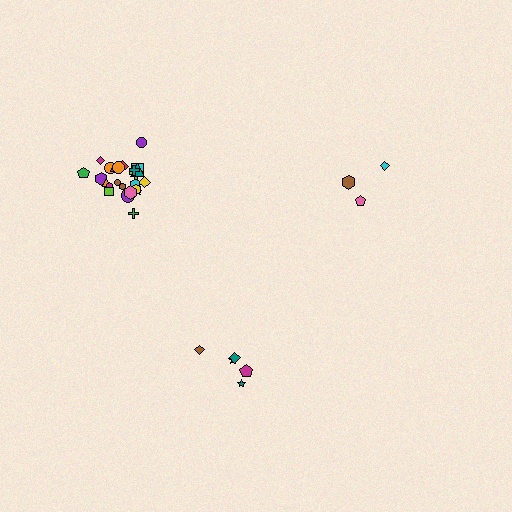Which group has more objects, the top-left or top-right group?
The top-left group.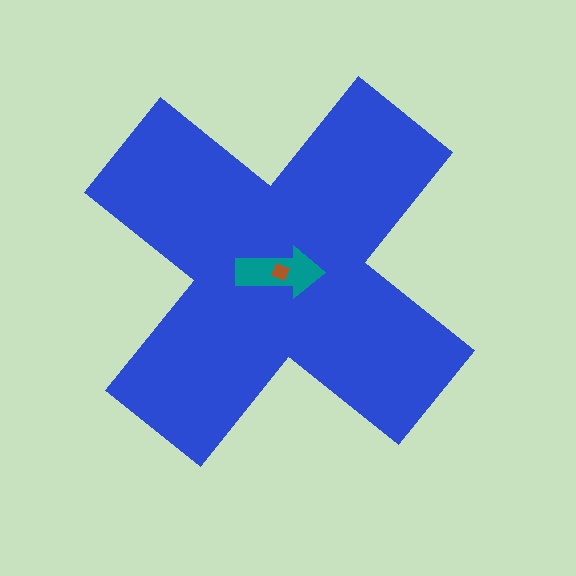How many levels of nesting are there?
3.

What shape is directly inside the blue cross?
The teal arrow.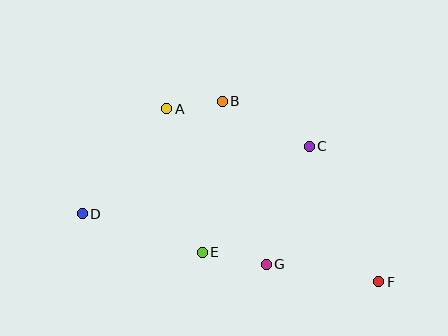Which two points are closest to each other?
Points A and B are closest to each other.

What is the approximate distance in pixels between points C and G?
The distance between C and G is approximately 126 pixels.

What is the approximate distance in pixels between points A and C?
The distance between A and C is approximately 148 pixels.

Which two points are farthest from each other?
Points D and F are farthest from each other.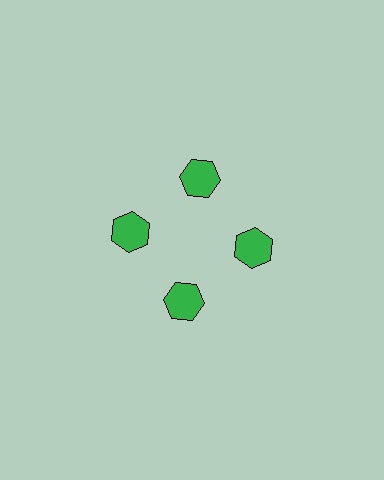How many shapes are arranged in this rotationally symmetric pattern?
There are 4 shapes, arranged in 4 groups of 1.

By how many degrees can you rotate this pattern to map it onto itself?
The pattern maps onto itself every 90 degrees of rotation.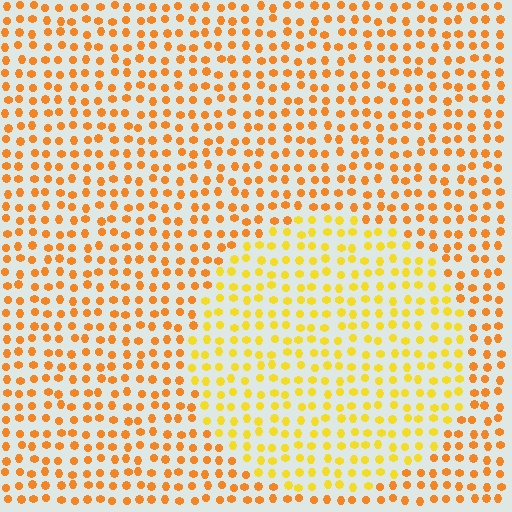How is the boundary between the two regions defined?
The boundary is defined purely by a slight shift in hue (about 25 degrees). Spacing, size, and orientation are identical on both sides.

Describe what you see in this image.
The image is filled with small orange elements in a uniform arrangement. A circle-shaped region is visible where the elements are tinted to a slightly different hue, forming a subtle color boundary.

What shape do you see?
I see a circle.